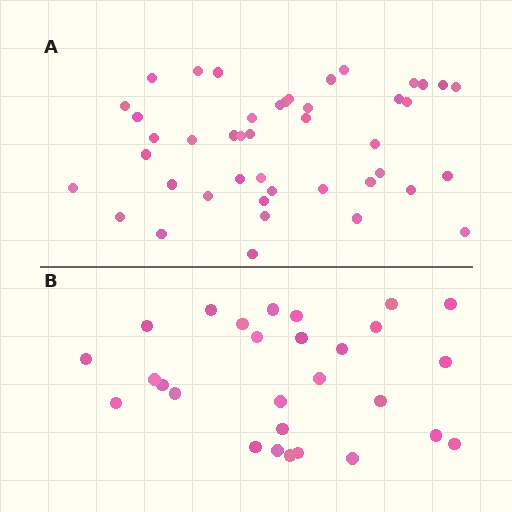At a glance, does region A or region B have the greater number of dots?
Region A (the top region) has more dots.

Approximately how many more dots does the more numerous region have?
Region A has approximately 15 more dots than region B.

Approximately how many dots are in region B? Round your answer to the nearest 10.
About 30 dots. (The exact count is 28, which rounds to 30.)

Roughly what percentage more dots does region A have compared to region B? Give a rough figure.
About 55% more.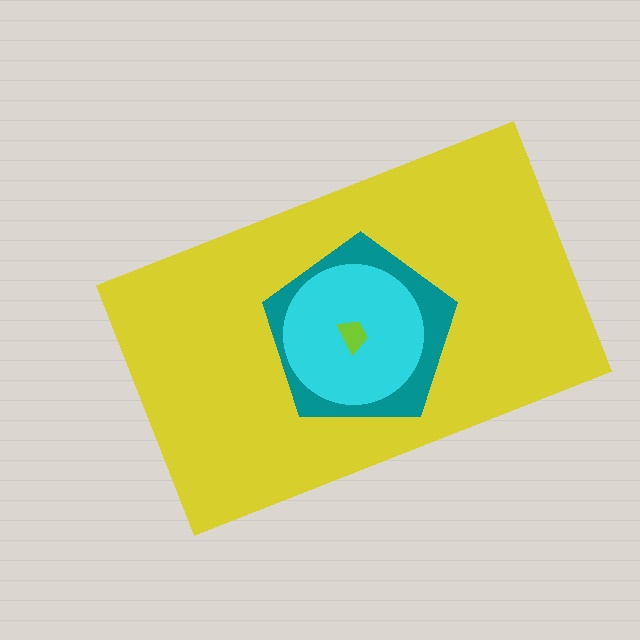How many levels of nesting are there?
4.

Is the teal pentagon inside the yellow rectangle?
Yes.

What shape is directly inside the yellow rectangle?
The teal pentagon.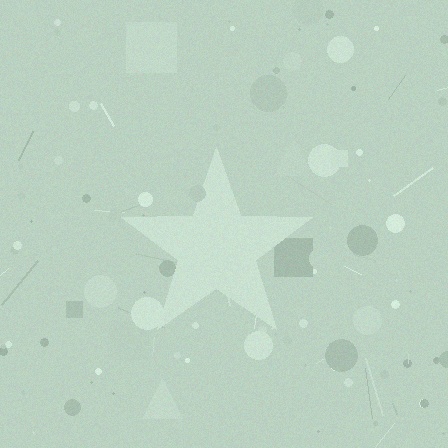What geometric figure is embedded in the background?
A star is embedded in the background.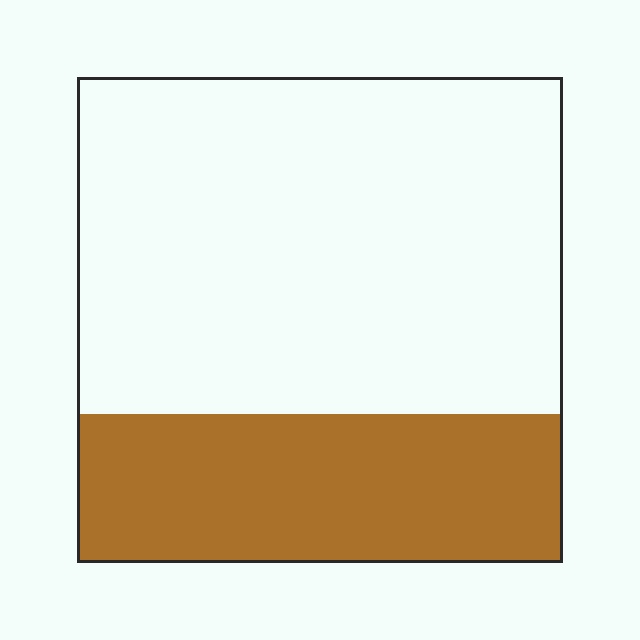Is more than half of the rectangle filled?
No.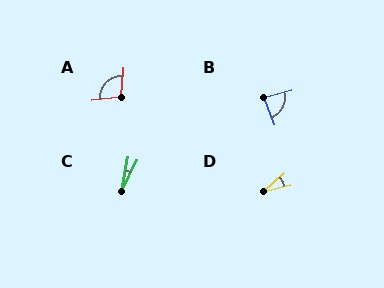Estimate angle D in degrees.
Approximately 28 degrees.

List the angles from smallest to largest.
C (16°), D (28°), B (85°), A (103°).